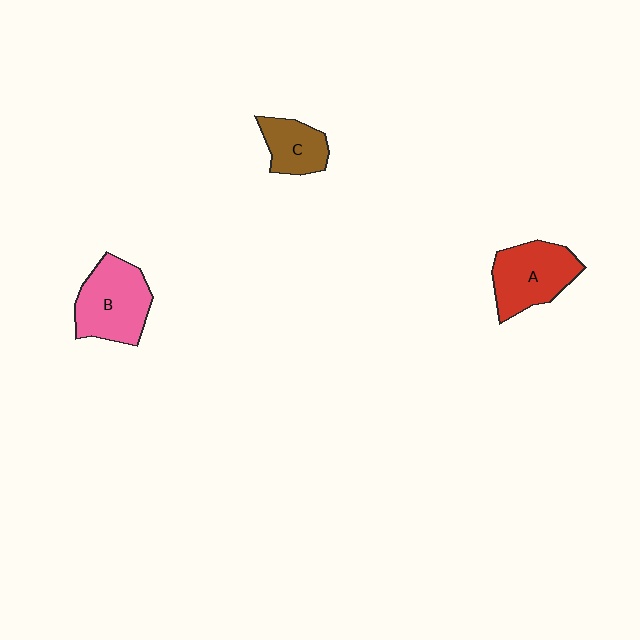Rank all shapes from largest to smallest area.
From largest to smallest: B (pink), A (red), C (brown).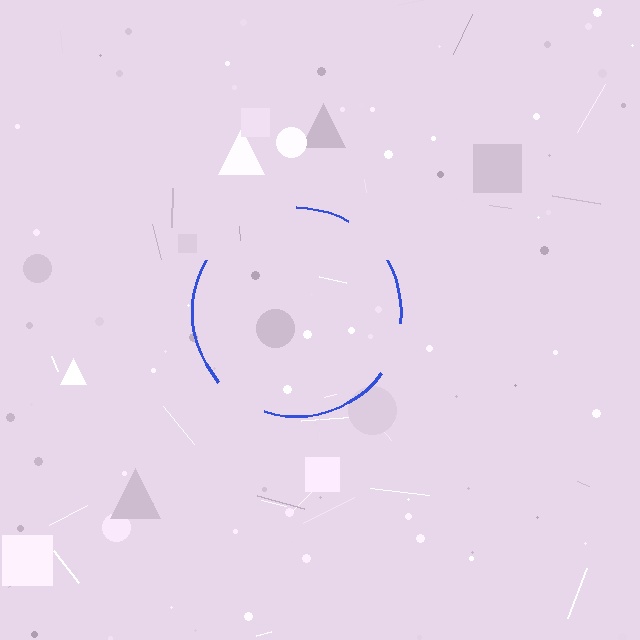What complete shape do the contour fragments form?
The contour fragments form a circle.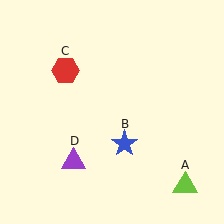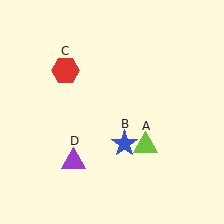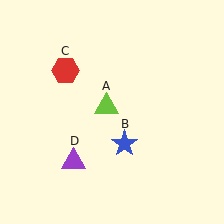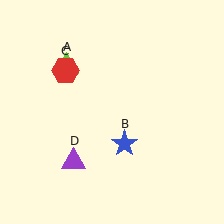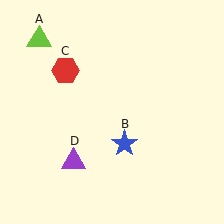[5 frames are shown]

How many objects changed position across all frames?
1 object changed position: lime triangle (object A).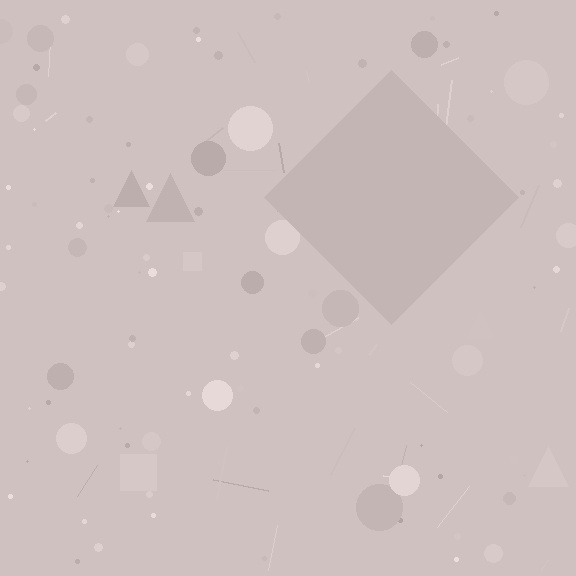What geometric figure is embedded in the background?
A diamond is embedded in the background.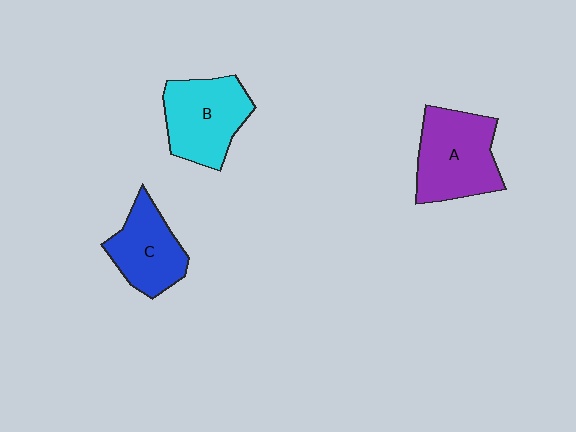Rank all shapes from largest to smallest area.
From largest to smallest: A (purple), B (cyan), C (blue).